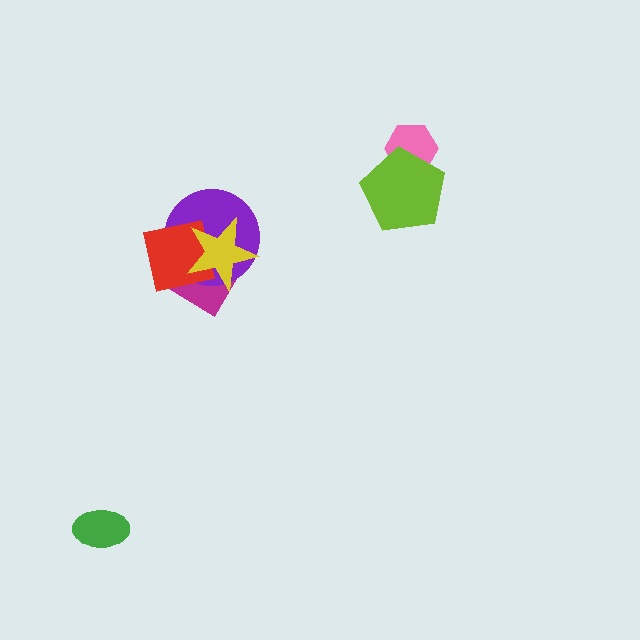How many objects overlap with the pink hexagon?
1 object overlaps with the pink hexagon.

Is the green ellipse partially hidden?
No, no other shape covers it.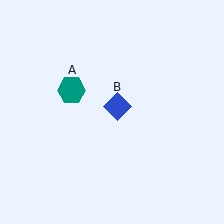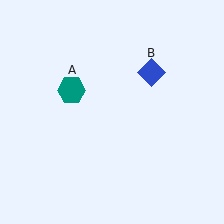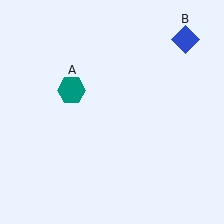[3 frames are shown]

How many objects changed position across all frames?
1 object changed position: blue diamond (object B).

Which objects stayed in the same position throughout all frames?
Teal hexagon (object A) remained stationary.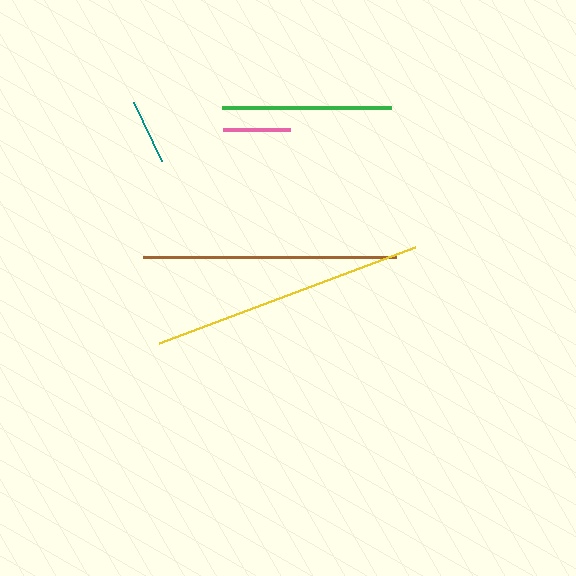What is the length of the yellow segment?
The yellow segment is approximately 274 pixels long.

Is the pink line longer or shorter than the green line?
The green line is longer than the pink line.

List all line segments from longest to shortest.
From longest to shortest: yellow, brown, green, pink, teal.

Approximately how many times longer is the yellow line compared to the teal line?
The yellow line is approximately 4.2 times the length of the teal line.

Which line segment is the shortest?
The teal line is the shortest at approximately 65 pixels.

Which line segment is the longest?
The yellow line is the longest at approximately 274 pixels.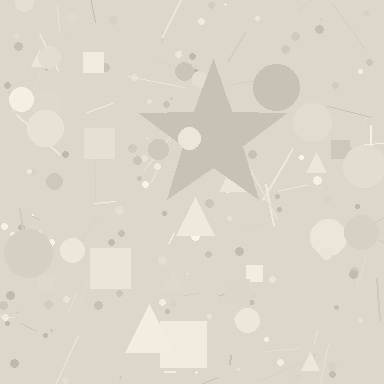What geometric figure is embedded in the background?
A star is embedded in the background.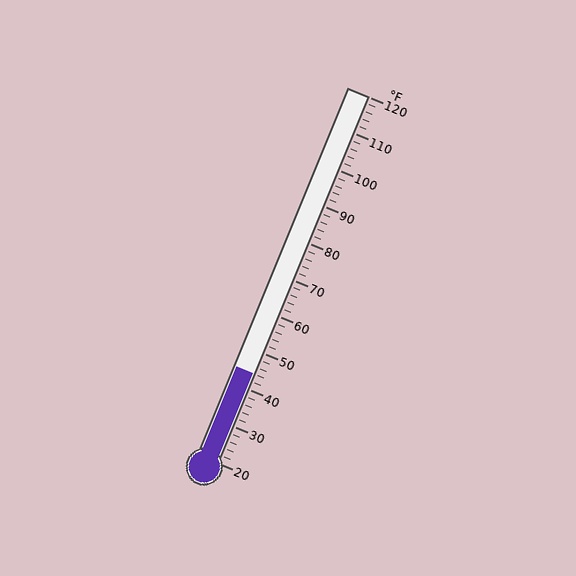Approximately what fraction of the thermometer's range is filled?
The thermometer is filled to approximately 25% of its range.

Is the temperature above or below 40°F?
The temperature is above 40°F.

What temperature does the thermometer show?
The thermometer shows approximately 44°F.